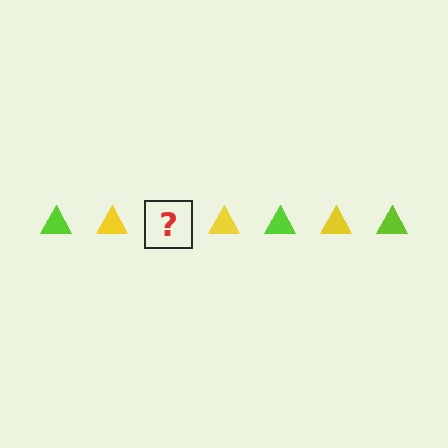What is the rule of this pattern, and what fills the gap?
The rule is that the pattern cycles through lime, yellow triangles. The gap should be filled with a lime triangle.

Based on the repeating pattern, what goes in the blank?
The blank should be a lime triangle.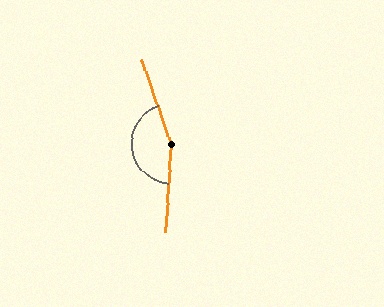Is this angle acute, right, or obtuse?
It is obtuse.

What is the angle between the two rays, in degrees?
Approximately 156 degrees.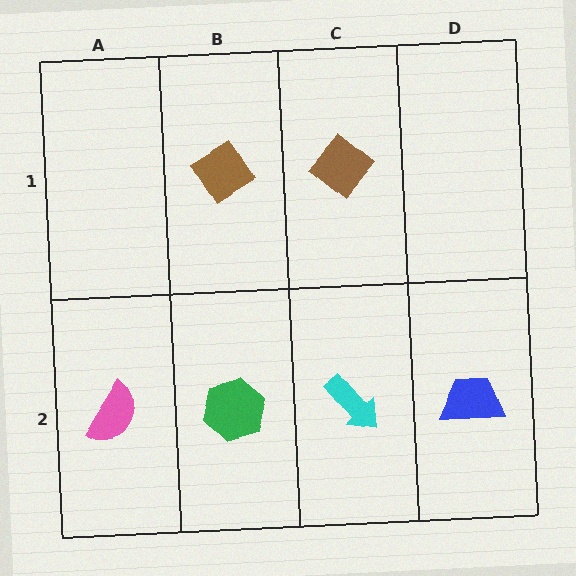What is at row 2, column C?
A cyan arrow.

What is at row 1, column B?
A brown diamond.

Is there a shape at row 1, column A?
No, that cell is empty.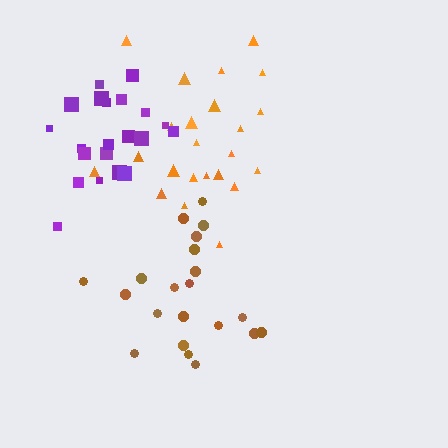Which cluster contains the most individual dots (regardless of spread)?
Orange (23).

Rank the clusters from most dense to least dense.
purple, brown, orange.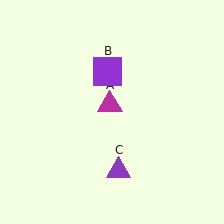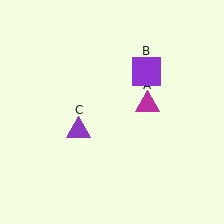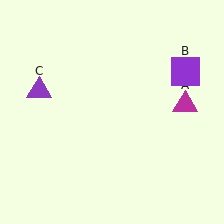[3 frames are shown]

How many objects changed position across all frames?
3 objects changed position: magenta triangle (object A), purple square (object B), purple triangle (object C).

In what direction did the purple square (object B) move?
The purple square (object B) moved right.